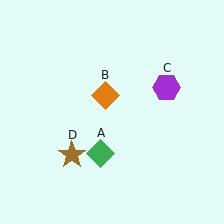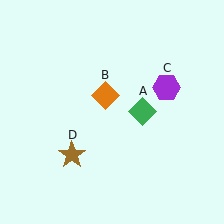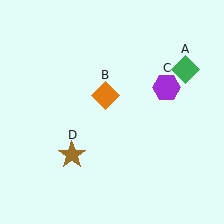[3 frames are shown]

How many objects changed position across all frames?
1 object changed position: green diamond (object A).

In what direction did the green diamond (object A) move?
The green diamond (object A) moved up and to the right.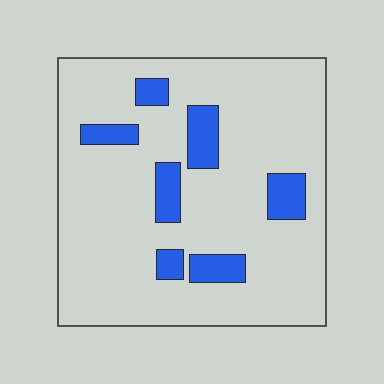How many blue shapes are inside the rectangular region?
7.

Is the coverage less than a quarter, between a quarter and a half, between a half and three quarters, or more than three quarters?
Less than a quarter.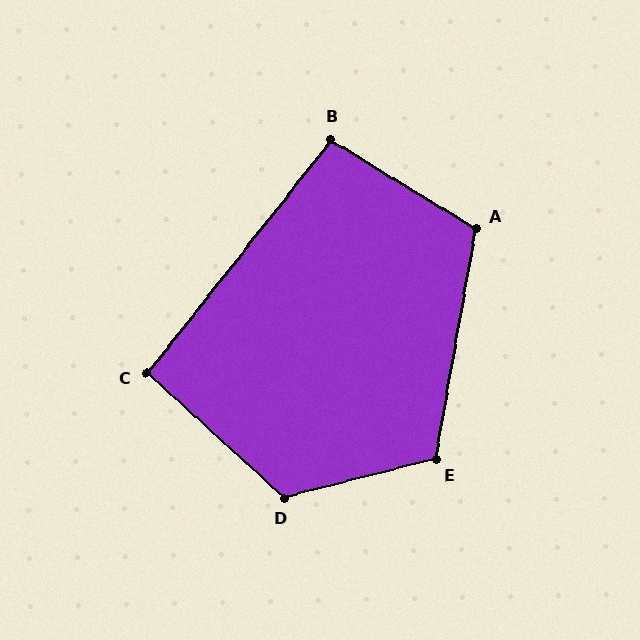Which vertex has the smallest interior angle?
C, at approximately 94 degrees.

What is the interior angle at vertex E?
Approximately 114 degrees (obtuse).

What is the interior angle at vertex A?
Approximately 112 degrees (obtuse).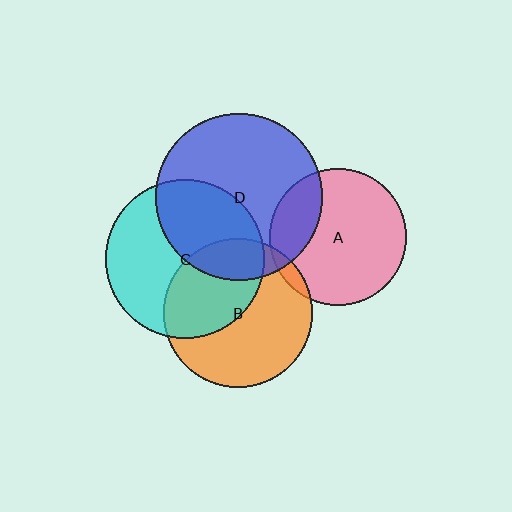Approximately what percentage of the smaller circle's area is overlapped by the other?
Approximately 25%.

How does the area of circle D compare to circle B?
Approximately 1.2 times.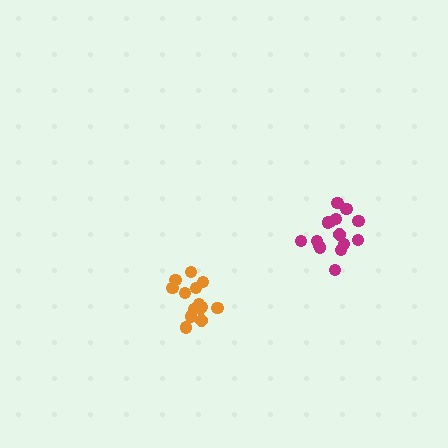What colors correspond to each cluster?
The clusters are colored: orange, magenta.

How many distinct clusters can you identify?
There are 2 distinct clusters.